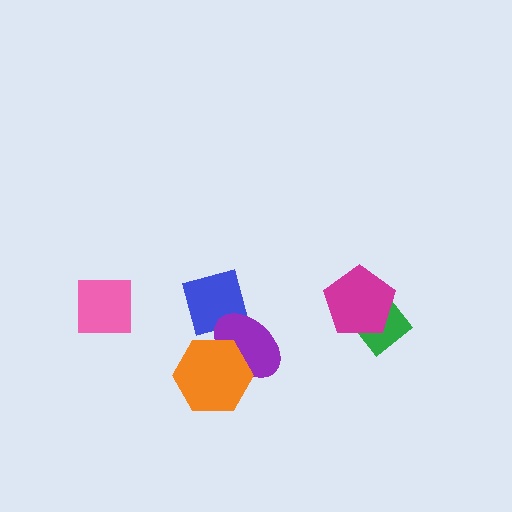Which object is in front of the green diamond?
The magenta pentagon is in front of the green diamond.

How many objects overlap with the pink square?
0 objects overlap with the pink square.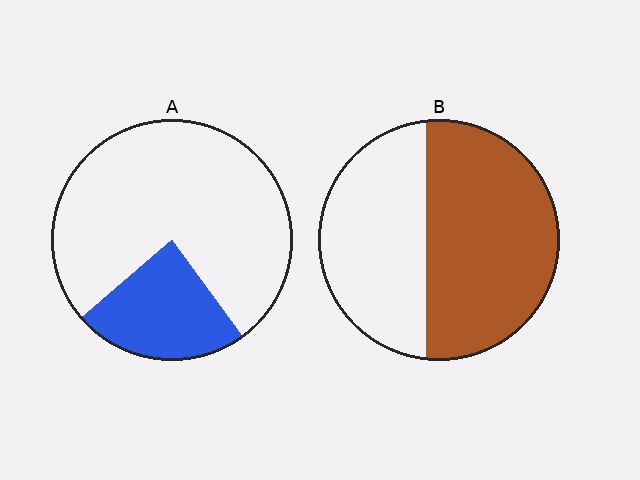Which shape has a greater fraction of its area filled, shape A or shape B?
Shape B.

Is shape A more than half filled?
No.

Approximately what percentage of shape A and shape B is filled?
A is approximately 25% and B is approximately 55%.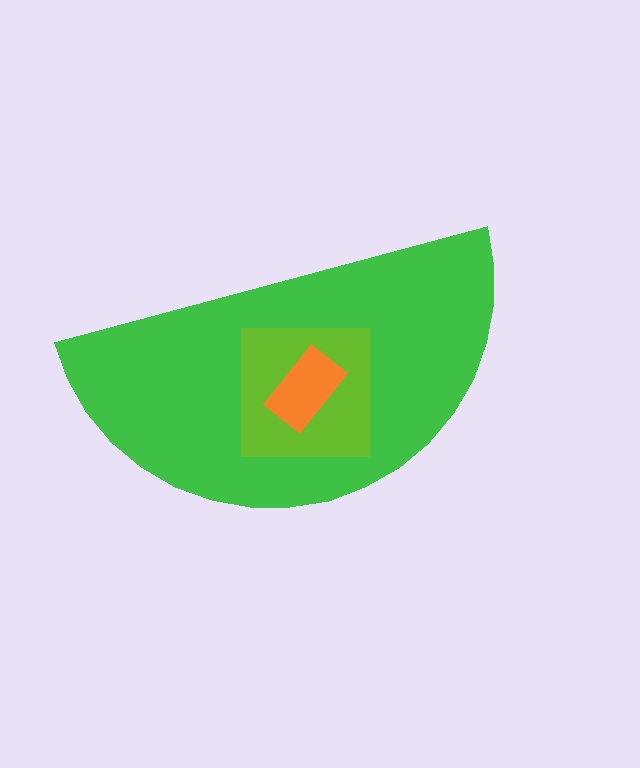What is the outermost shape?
The green semicircle.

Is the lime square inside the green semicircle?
Yes.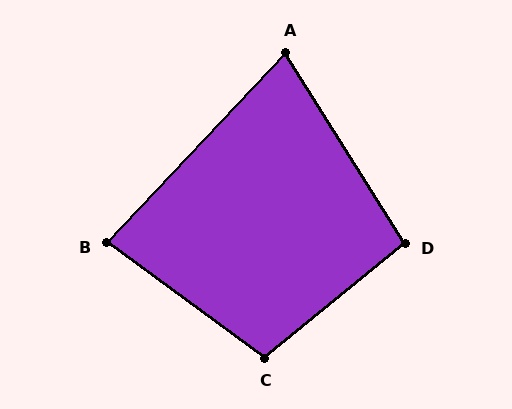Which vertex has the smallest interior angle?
A, at approximately 76 degrees.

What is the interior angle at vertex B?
Approximately 83 degrees (acute).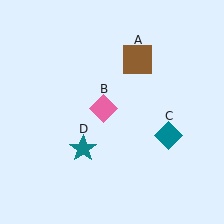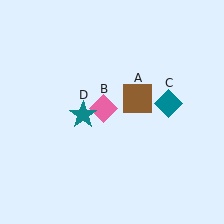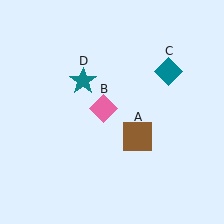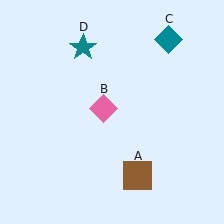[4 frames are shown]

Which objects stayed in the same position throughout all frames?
Pink diamond (object B) remained stationary.